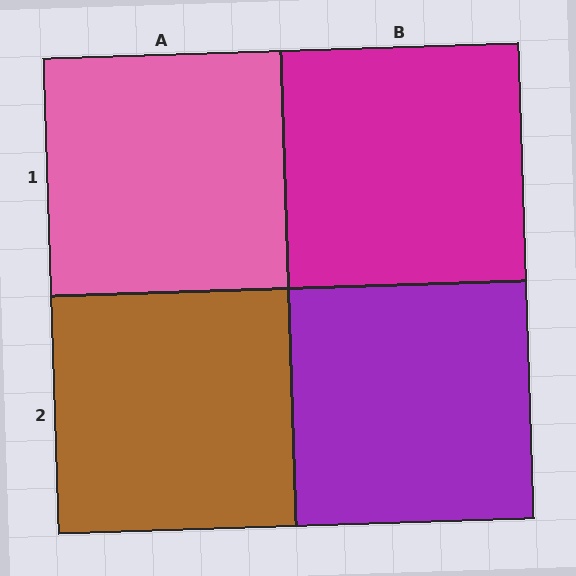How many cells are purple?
1 cell is purple.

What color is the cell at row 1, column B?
Magenta.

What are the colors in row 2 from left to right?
Brown, purple.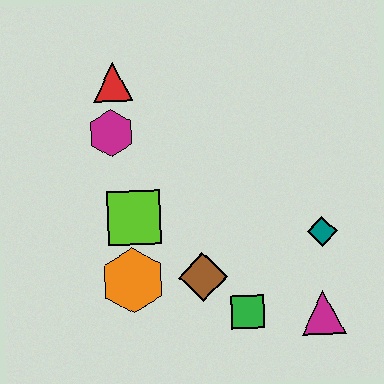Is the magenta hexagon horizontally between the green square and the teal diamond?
No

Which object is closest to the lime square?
The orange hexagon is closest to the lime square.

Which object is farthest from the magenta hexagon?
The magenta triangle is farthest from the magenta hexagon.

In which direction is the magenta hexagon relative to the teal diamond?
The magenta hexagon is to the left of the teal diamond.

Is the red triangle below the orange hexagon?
No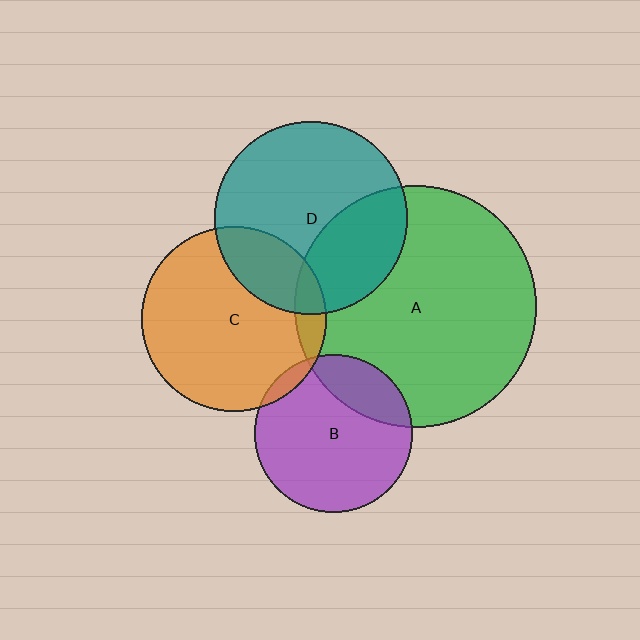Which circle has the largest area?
Circle A (green).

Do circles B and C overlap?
Yes.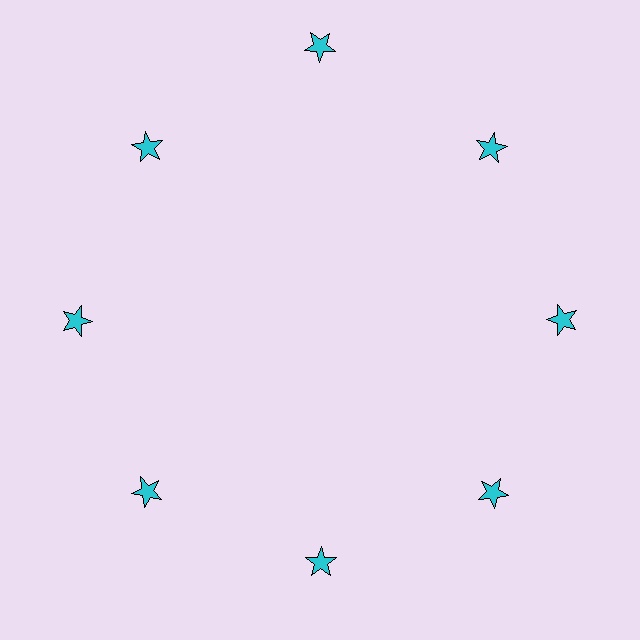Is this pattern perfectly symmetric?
No. The 8 cyan stars are arranged in a ring, but one element near the 12 o'clock position is pushed outward from the center, breaking the 8-fold rotational symmetry.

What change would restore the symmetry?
The symmetry would be restored by moving it inward, back onto the ring so that all 8 stars sit at equal angles and equal distance from the center.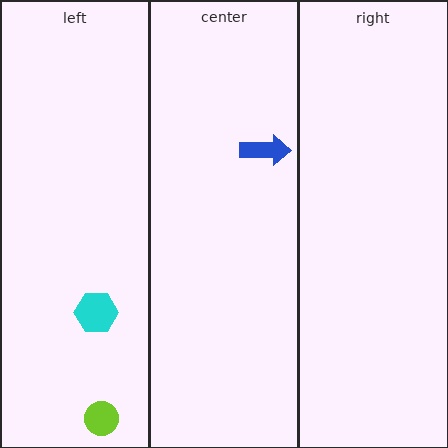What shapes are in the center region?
The blue arrow.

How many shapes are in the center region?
1.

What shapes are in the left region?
The cyan hexagon, the lime circle.